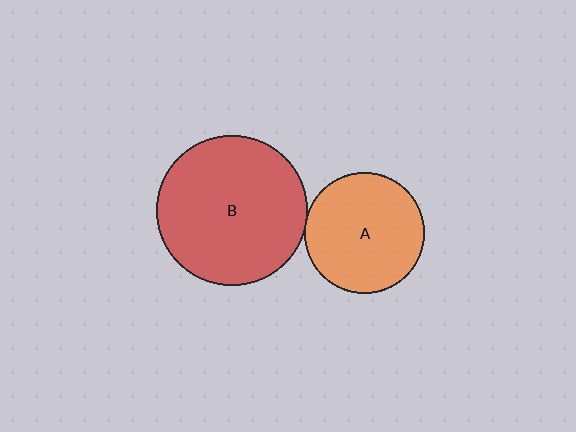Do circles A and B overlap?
Yes.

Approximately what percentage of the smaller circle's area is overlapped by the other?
Approximately 5%.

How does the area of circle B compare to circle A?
Approximately 1.6 times.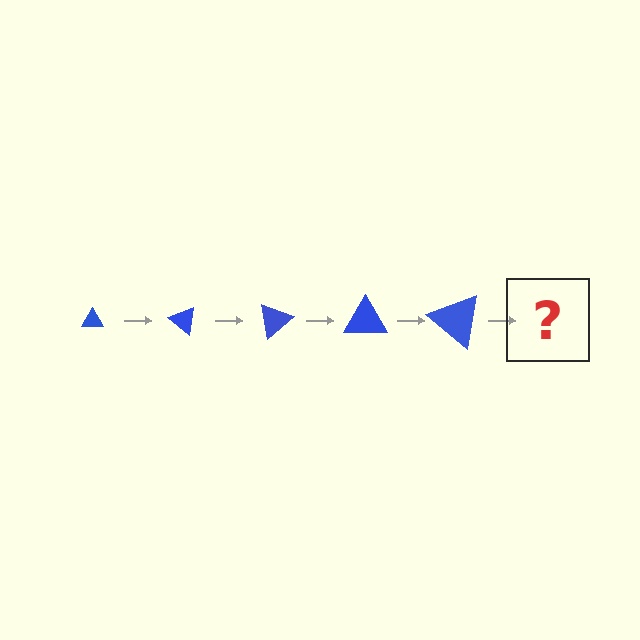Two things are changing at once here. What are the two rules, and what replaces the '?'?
The two rules are that the triangle grows larger each step and it rotates 40 degrees each step. The '?' should be a triangle, larger than the previous one and rotated 200 degrees from the start.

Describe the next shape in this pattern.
It should be a triangle, larger than the previous one and rotated 200 degrees from the start.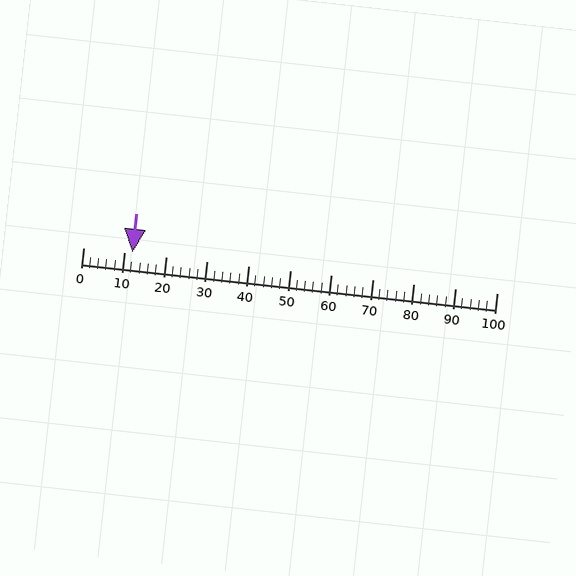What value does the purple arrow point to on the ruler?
The purple arrow points to approximately 12.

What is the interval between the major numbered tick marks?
The major tick marks are spaced 10 units apart.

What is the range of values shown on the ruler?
The ruler shows values from 0 to 100.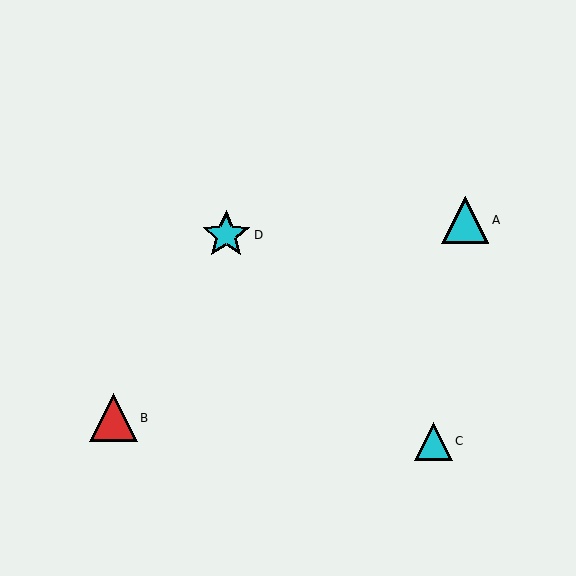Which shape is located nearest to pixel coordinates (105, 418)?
The red triangle (labeled B) at (113, 418) is nearest to that location.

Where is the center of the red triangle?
The center of the red triangle is at (113, 418).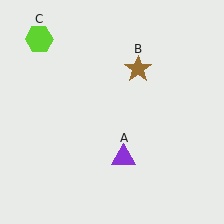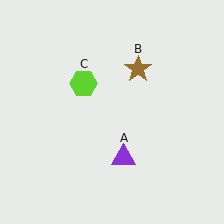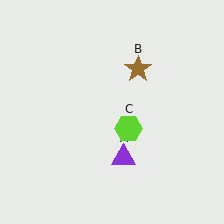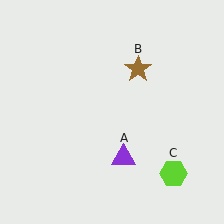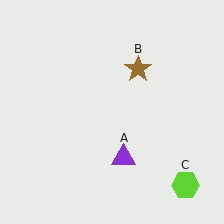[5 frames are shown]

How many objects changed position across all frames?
1 object changed position: lime hexagon (object C).